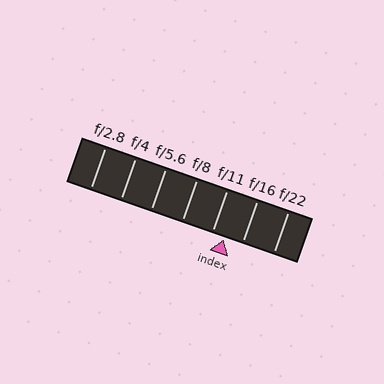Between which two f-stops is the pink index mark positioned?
The index mark is between f/11 and f/16.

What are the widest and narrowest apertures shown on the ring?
The widest aperture shown is f/2.8 and the narrowest is f/22.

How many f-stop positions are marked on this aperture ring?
There are 7 f-stop positions marked.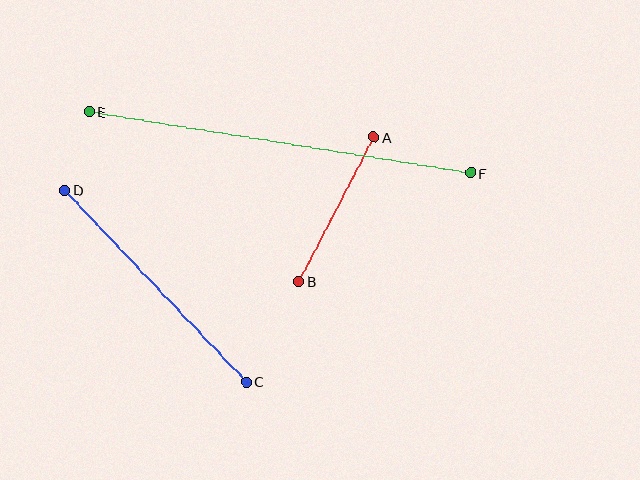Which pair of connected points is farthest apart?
Points E and F are farthest apart.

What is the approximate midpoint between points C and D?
The midpoint is at approximately (156, 286) pixels.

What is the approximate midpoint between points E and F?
The midpoint is at approximately (280, 142) pixels.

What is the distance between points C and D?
The distance is approximately 264 pixels.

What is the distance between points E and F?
The distance is approximately 386 pixels.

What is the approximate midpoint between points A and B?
The midpoint is at approximately (336, 209) pixels.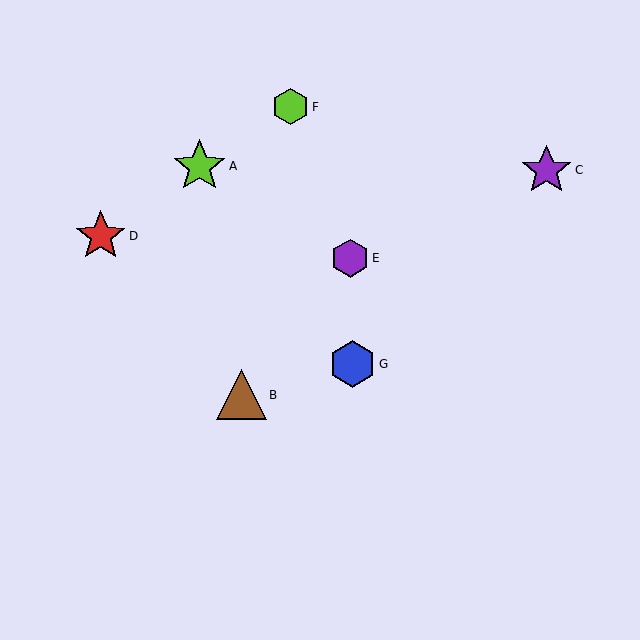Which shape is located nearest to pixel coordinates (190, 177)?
The lime star (labeled A) at (200, 166) is nearest to that location.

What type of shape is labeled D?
Shape D is a red star.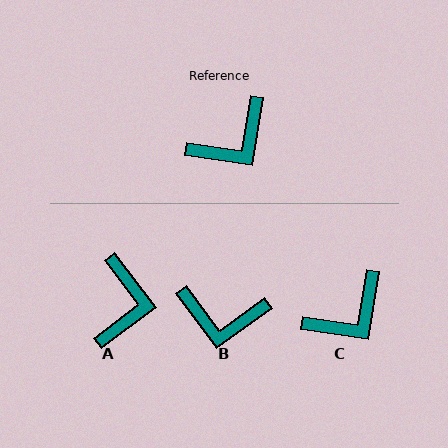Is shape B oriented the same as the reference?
No, it is off by about 45 degrees.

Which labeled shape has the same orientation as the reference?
C.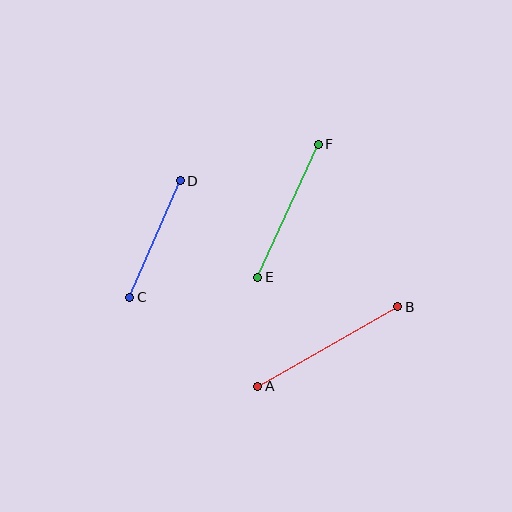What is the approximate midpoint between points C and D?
The midpoint is at approximately (155, 239) pixels.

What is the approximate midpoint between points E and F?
The midpoint is at approximately (288, 211) pixels.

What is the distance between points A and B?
The distance is approximately 161 pixels.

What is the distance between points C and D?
The distance is approximately 127 pixels.